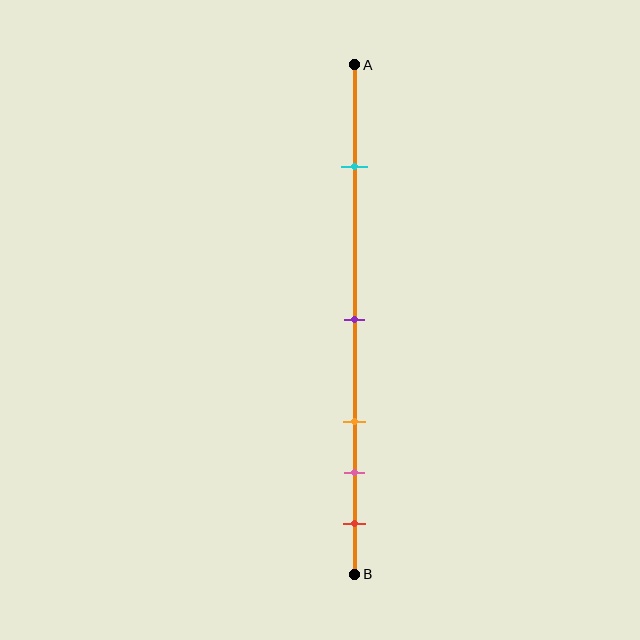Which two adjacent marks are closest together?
The pink and red marks are the closest adjacent pair.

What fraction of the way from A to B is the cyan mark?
The cyan mark is approximately 20% (0.2) of the way from A to B.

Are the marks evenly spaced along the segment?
No, the marks are not evenly spaced.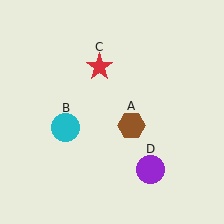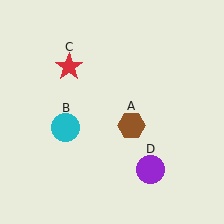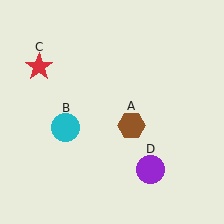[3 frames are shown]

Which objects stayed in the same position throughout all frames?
Brown hexagon (object A) and cyan circle (object B) and purple circle (object D) remained stationary.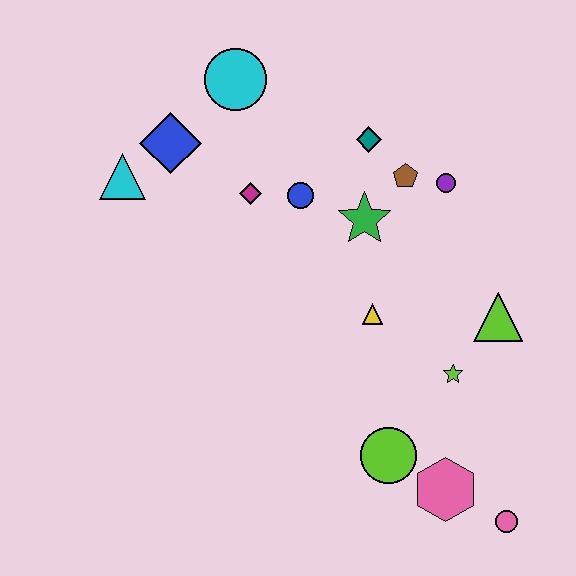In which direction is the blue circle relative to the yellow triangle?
The blue circle is above the yellow triangle.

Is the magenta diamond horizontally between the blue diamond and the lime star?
Yes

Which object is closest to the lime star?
The lime triangle is closest to the lime star.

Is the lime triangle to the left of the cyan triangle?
No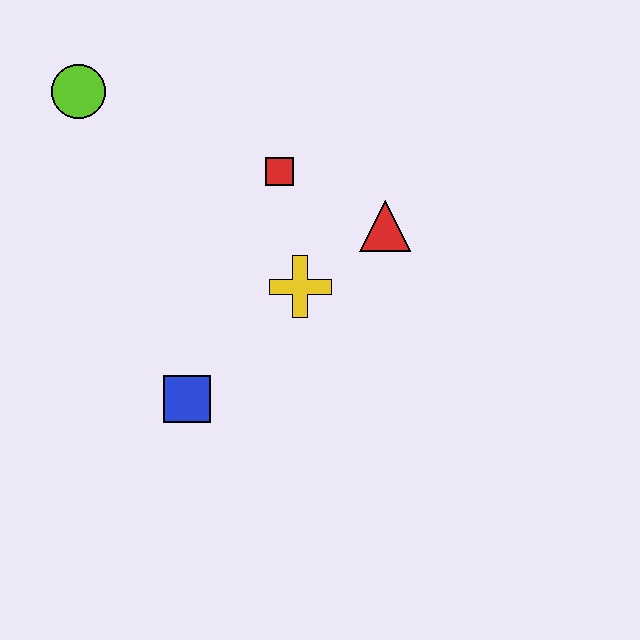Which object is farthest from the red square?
The blue square is farthest from the red square.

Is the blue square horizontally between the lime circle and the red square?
Yes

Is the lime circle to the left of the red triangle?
Yes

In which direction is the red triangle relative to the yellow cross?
The red triangle is to the right of the yellow cross.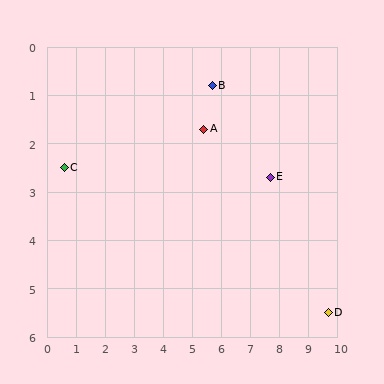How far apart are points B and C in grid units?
Points B and C are about 5.4 grid units apart.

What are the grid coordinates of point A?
Point A is at approximately (5.4, 1.7).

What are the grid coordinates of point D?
Point D is at approximately (9.7, 5.5).